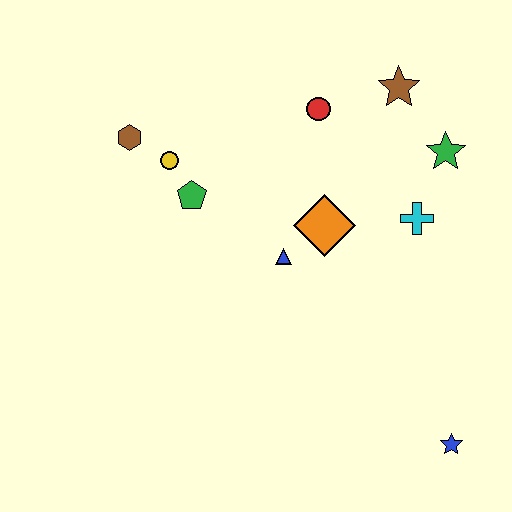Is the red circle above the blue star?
Yes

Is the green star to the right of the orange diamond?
Yes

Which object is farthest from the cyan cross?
The brown hexagon is farthest from the cyan cross.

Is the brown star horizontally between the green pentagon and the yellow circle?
No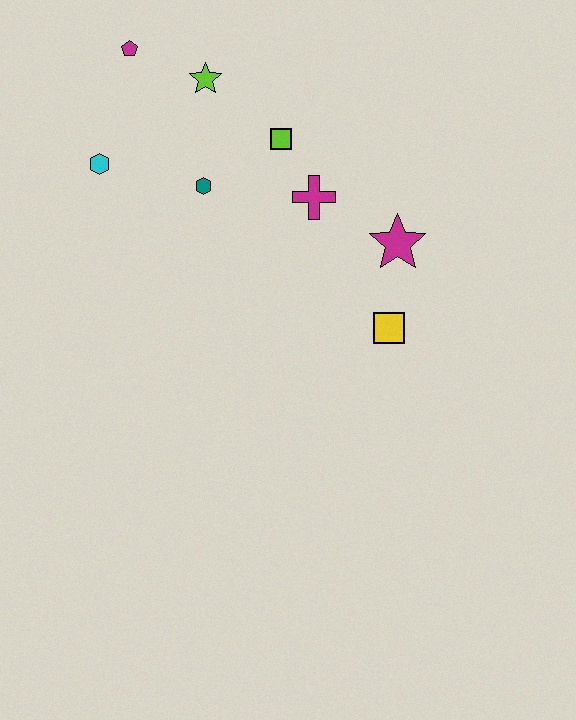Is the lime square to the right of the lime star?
Yes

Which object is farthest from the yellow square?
The magenta pentagon is farthest from the yellow square.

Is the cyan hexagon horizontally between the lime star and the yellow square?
No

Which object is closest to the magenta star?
The yellow square is closest to the magenta star.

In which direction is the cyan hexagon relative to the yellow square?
The cyan hexagon is to the left of the yellow square.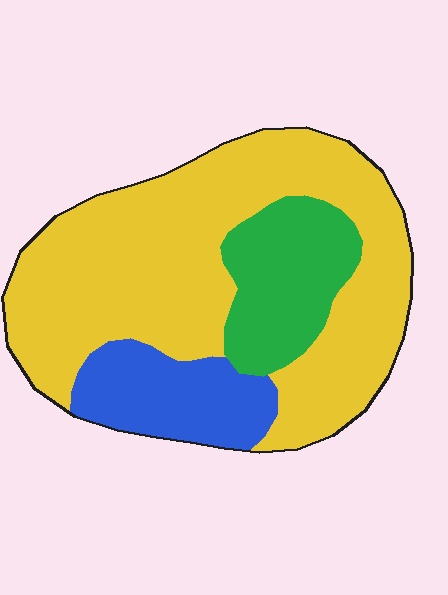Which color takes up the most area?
Yellow, at roughly 65%.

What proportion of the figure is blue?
Blue covers about 15% of the figure.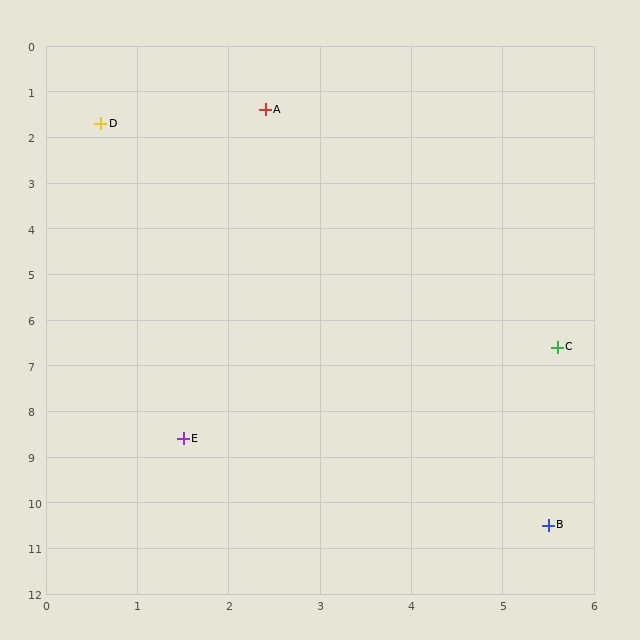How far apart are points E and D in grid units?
Points E and D are about 7.0 grid units apart.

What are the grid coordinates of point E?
Point E is at approximately (1.5, 8.6).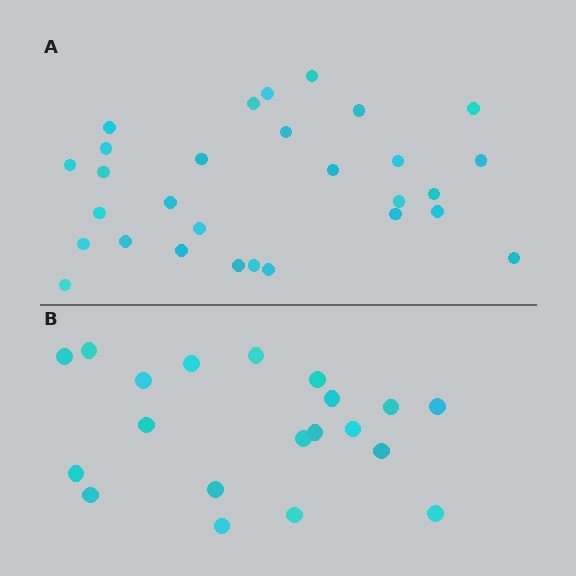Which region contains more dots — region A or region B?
Region A (the top region) has more dots.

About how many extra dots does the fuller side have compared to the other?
Region A has roughly 8 or so more dots than region B.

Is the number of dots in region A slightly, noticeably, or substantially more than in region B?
Region A has substantially more. The ratio is roughly 1.4 to 1.